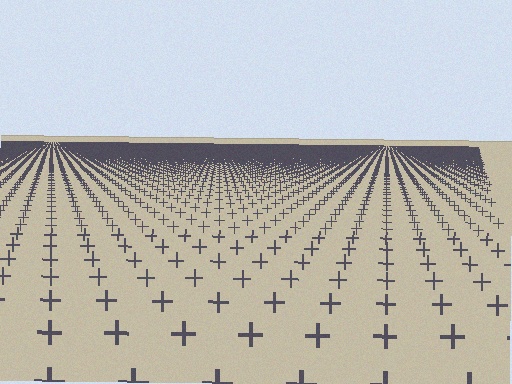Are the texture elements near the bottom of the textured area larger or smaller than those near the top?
Larger. Near the bottom, elements are closer to the viewer and appear at a bigger on-screen size.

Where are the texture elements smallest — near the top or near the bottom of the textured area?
Near the top.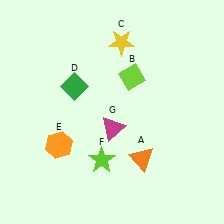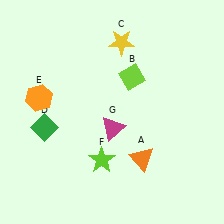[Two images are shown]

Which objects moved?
The objects that moved are: the green diamond (D), the orange hexagon (E).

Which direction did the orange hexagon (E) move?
The orange hexagon (E) moved up.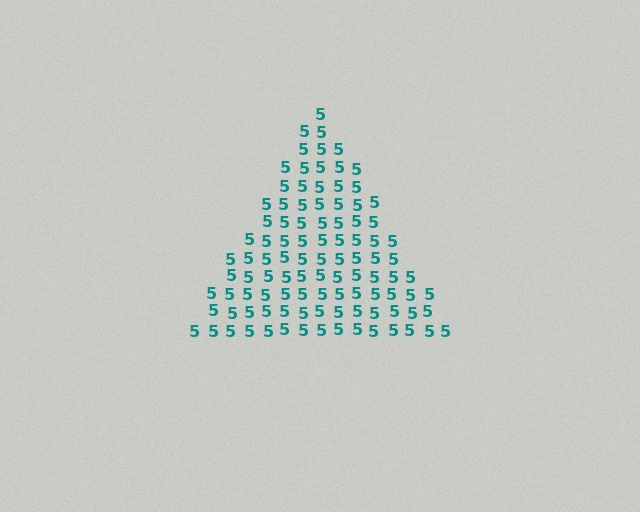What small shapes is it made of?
It is made of small digit 5's.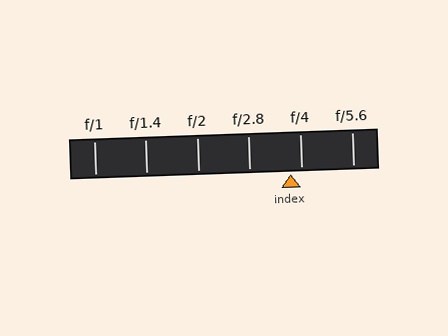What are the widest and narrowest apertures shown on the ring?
The widest aperture shown is f/1 and the narrowest is f/5.6.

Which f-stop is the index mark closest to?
The index mark is closest to f/4.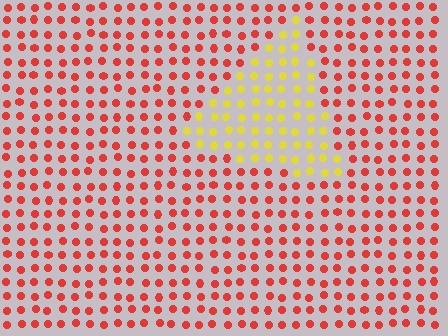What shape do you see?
I see a triangle.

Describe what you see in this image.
The image is filled with small red elements in a uniform arrangement. A triangle-shaped region is visible where the elements are tinted to a slightly different hue, forming a subtle color boundary.